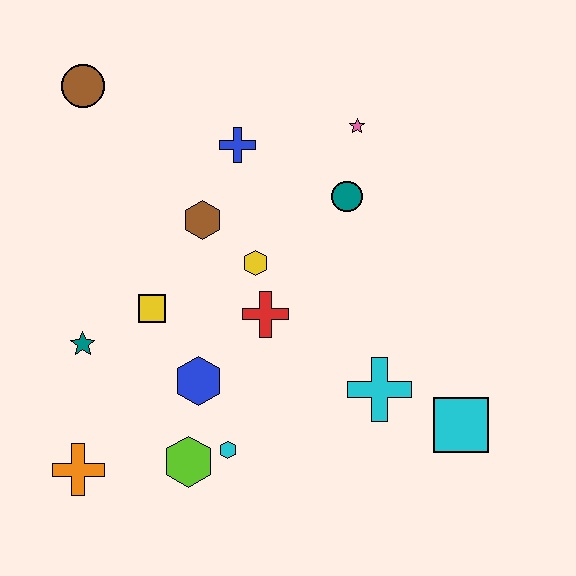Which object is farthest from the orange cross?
The pink star is farthest from the orange cross.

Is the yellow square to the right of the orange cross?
Yes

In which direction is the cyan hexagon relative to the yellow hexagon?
The cyan hexagon is below the yellow hexagon.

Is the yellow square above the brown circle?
No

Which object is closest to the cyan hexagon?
The lime hexagon is closest to the cyan hexagon.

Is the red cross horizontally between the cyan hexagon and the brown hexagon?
No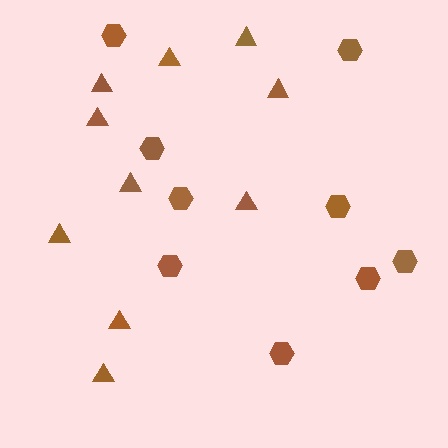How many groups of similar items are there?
There are 2 groups: one group of hexagons (9) and one group of triangles (10).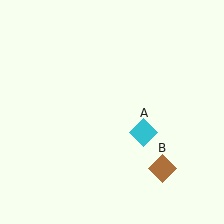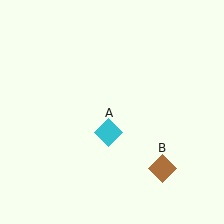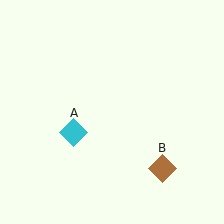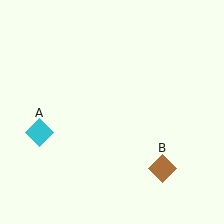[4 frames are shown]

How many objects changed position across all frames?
1 object changed position: cyan diamond (object A).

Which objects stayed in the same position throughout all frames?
Brown diamond (object B) remained stationary.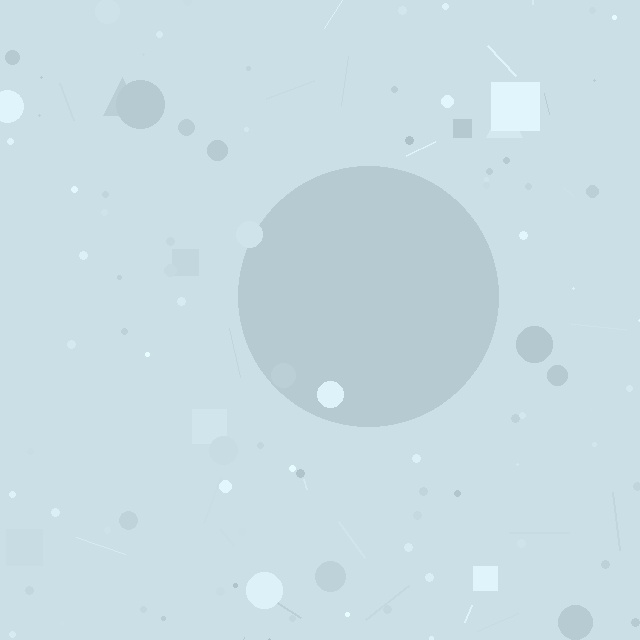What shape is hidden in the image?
A circle is hidden in the image.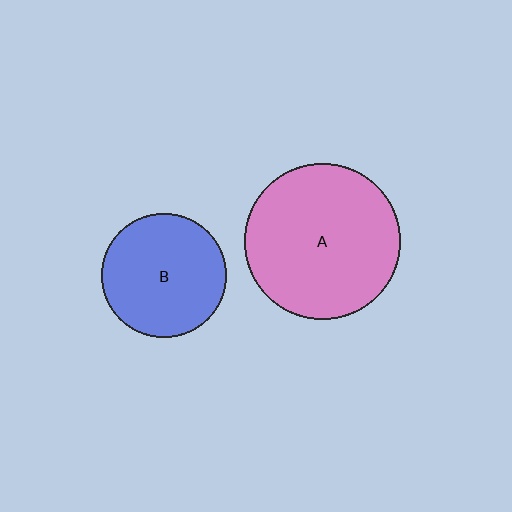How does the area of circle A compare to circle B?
Approximately 1.6 times.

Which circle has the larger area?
Circle A (pink).